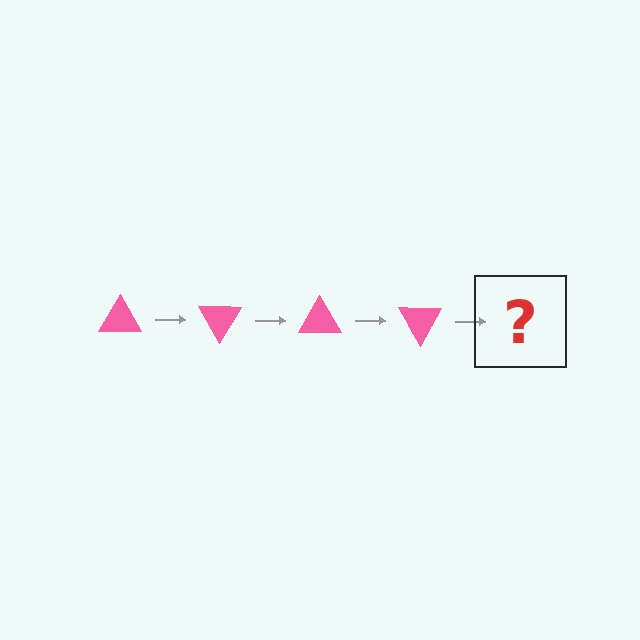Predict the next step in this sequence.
The next step is a pink triangle rotated 240 degrees.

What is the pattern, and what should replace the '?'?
The pattern is that the triangle rotates 60 degrees each step. The '?' should be a pink triangle rotated 240 degrees.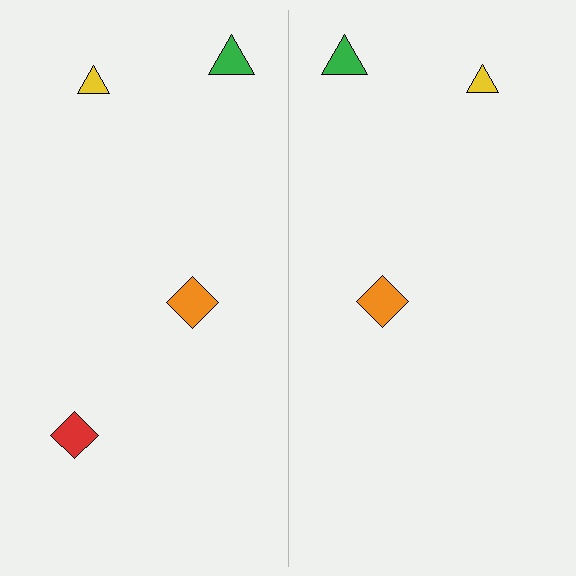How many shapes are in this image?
There are 7 shapes in this image.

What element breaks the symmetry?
A red diamond is missing from the right side.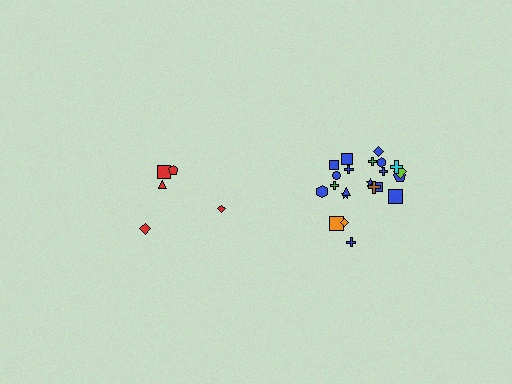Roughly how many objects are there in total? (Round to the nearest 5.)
Roughly 25 objects in total.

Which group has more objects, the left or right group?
The right group.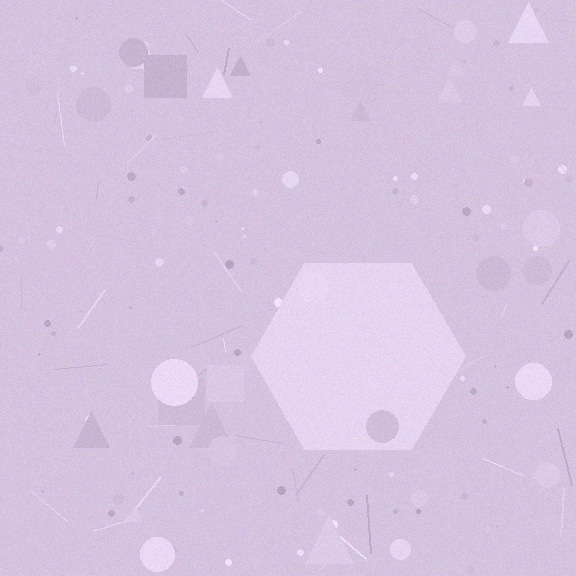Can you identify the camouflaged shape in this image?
The camouflaged shape is a hexagon.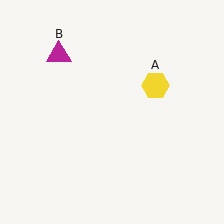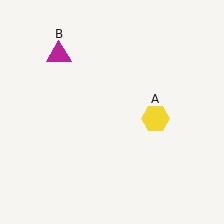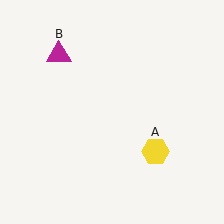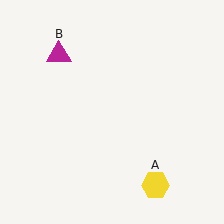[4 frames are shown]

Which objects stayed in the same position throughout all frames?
Magenta triangle (object B) remained stationary.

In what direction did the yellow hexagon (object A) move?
The yellow hexagon (object A) moved down.